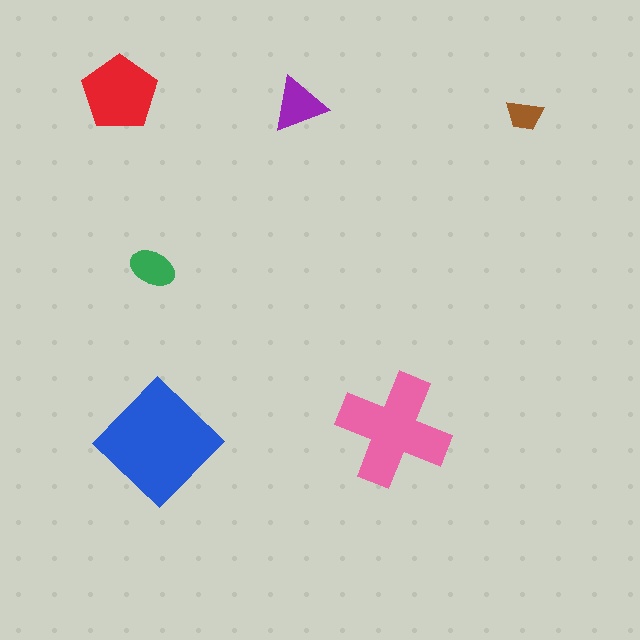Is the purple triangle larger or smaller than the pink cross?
Smaller.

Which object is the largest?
The blue diamond.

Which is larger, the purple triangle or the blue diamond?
The blue diamond.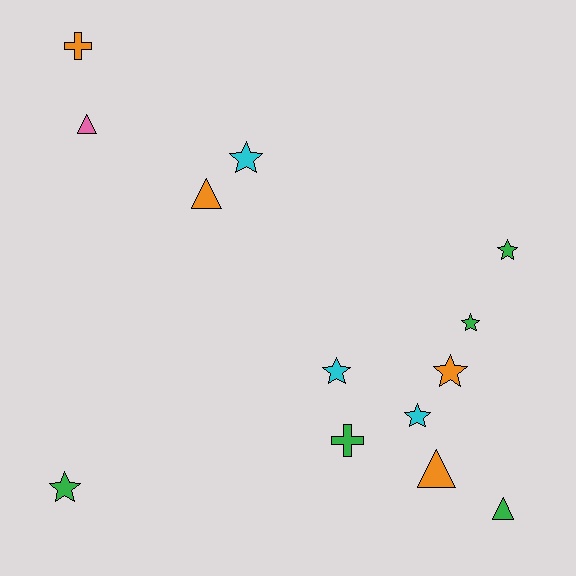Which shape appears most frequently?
Star, with 7 objects.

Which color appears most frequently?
Green, with 5 objects.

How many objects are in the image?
There are 13 objects.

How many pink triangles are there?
There is 1 pink triangle.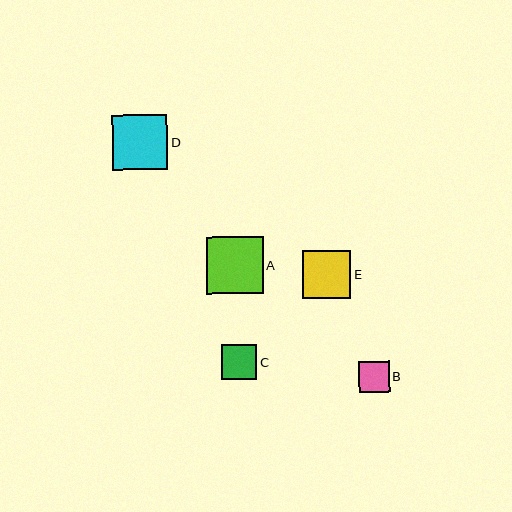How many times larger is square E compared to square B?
Square E is approximately 1.6 times the size of square B.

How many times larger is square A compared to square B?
Square A is approximately 1.9 times the size of square B.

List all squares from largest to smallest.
From largest to smallest: A, D, E, C, B.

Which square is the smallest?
Square B is the smallest with a size of approximately 30 pixels.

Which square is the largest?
Square A is the largest with a size of approximately 56 pixels.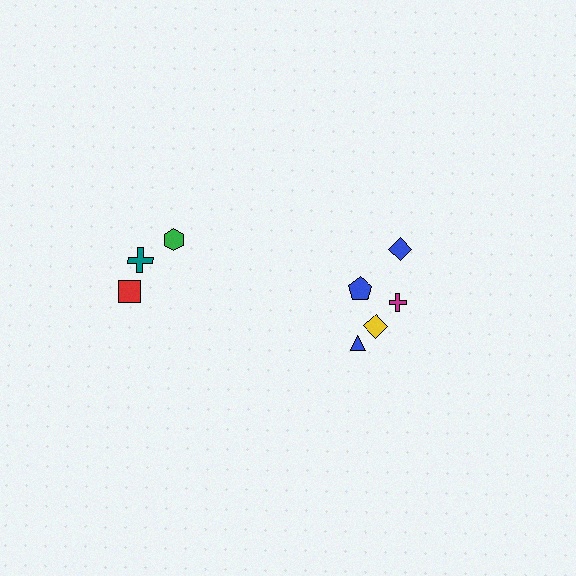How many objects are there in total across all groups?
There are 8 objects.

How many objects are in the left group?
There are 3 objects.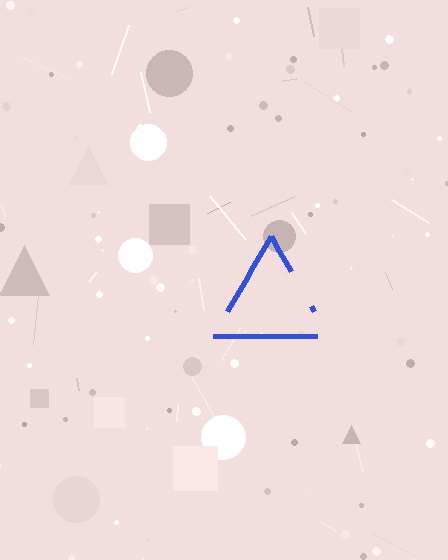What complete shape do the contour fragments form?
The contour fragments form a triangle.